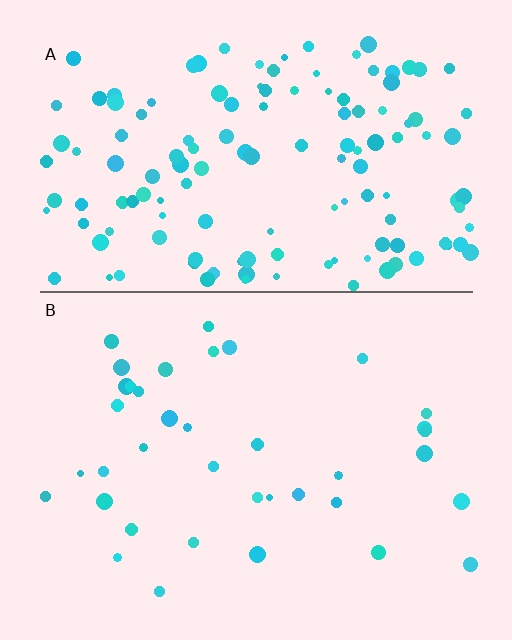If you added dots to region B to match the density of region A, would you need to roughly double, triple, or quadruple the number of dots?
Approximately quadruple.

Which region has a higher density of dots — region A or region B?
A (the top).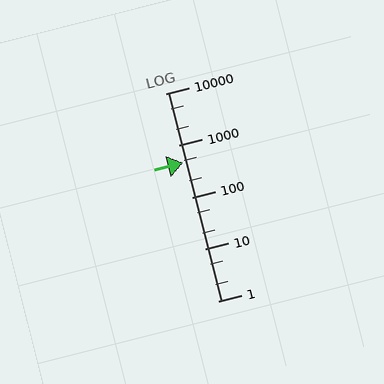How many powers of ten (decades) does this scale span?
The scale spans 4 decades, from 1 to 10000.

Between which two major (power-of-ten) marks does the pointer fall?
The pointer is between 100 and 1000.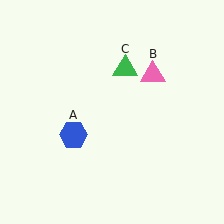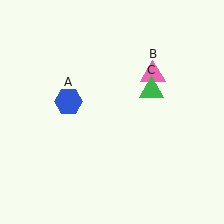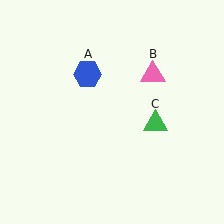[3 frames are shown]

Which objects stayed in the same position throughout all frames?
Pink triangle (object B) remained stationary.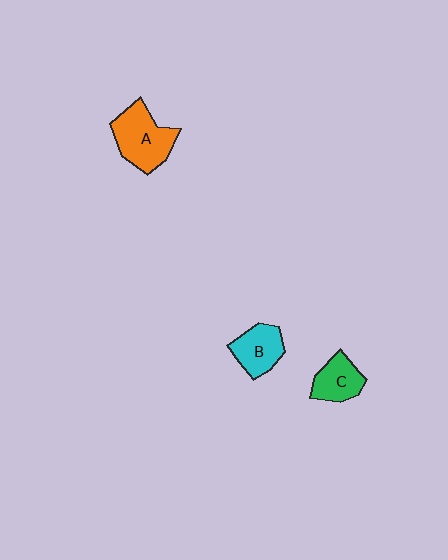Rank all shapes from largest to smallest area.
From largest to smallest: A (orange), B (cyan), C (green).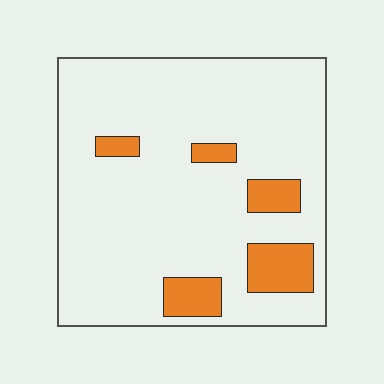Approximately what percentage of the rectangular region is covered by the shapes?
Approximately 15%.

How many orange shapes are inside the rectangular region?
5.